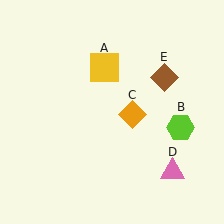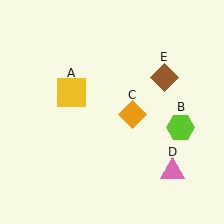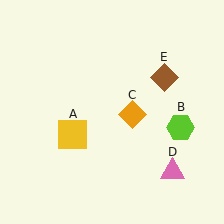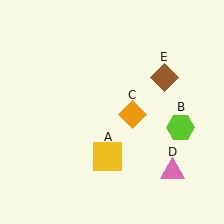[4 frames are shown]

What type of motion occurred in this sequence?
The yellow square (object A) rotated counterclockwise around the center of the scene.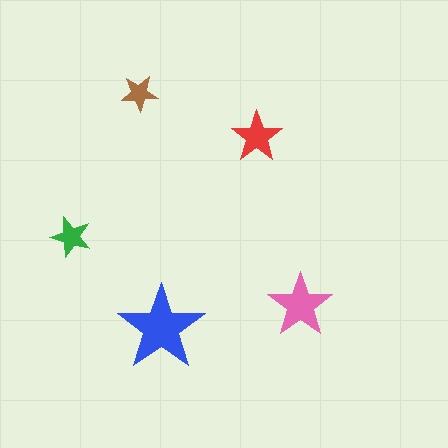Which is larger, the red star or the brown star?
The red one.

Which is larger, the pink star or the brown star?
The pink one.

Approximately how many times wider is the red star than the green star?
About 1.5 times wider.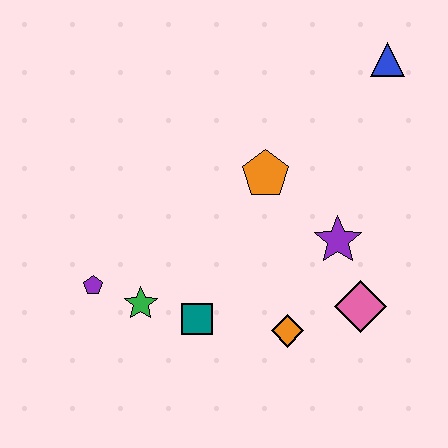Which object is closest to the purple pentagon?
The green star is closest to the purple pentagon.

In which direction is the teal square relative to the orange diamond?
The teal square is to the left of the orange diamond.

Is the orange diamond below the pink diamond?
Yes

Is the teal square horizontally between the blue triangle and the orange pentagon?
No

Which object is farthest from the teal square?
The blue triangle is farthest from the teal square.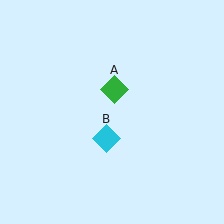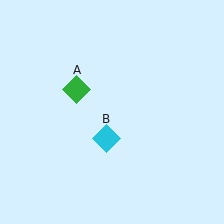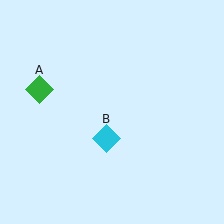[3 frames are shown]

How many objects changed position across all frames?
1 object changed position: green diamond (object A).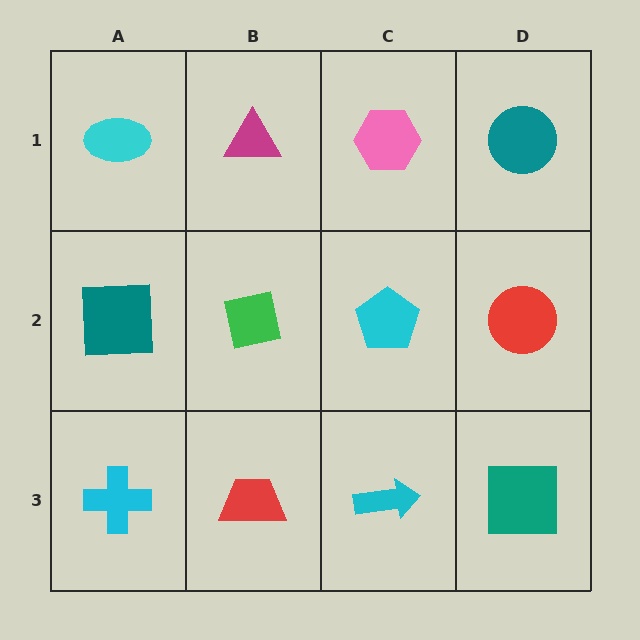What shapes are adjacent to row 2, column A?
A cyan ellipse (row 1, column A), a cyan cross (row 3, column A), a green square (row 2, column B).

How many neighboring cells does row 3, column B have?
3.